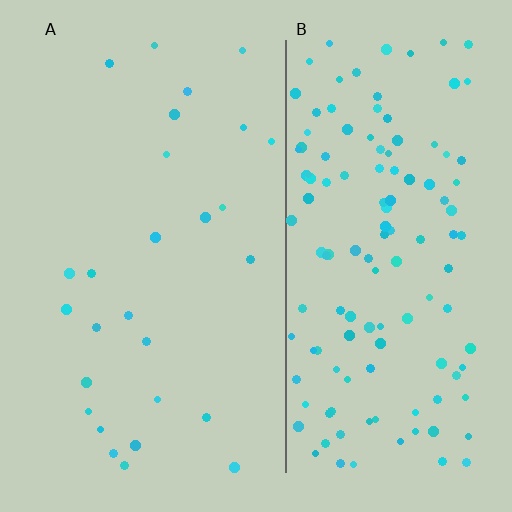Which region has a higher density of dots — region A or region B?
B (the right).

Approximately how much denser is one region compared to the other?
Approximately 4.9× — region B over region A.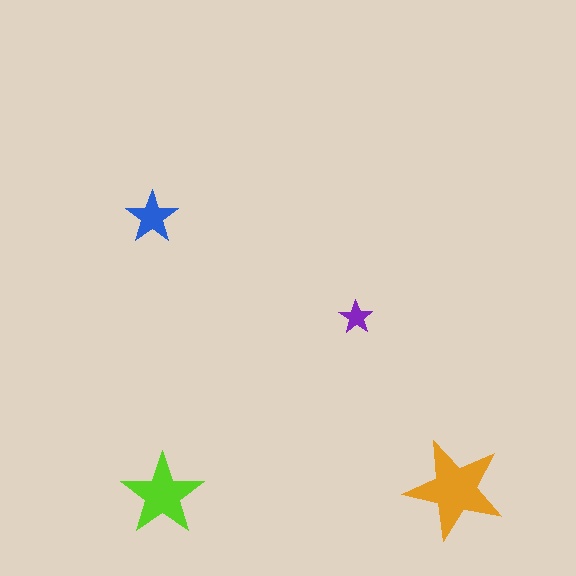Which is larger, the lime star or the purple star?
The lime one.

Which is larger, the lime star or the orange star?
The orange one.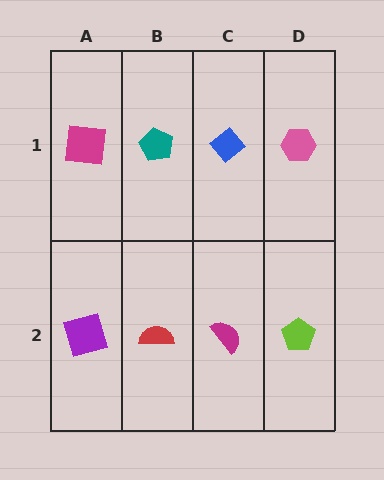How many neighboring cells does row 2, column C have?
3.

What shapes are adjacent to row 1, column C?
A magenta semicircle (row 2, column C), a teal pentagon (row 1, column B), a pink hexagon (row 1, column D).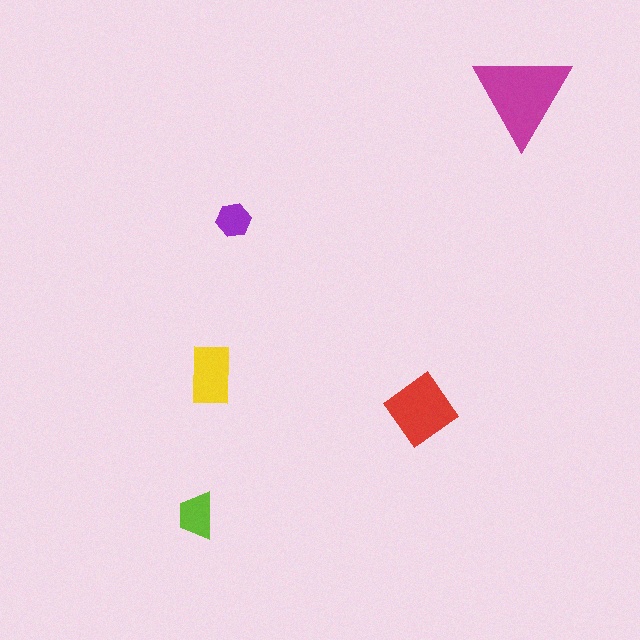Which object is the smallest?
The purple hexagon.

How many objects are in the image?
There are 5 objects in the image.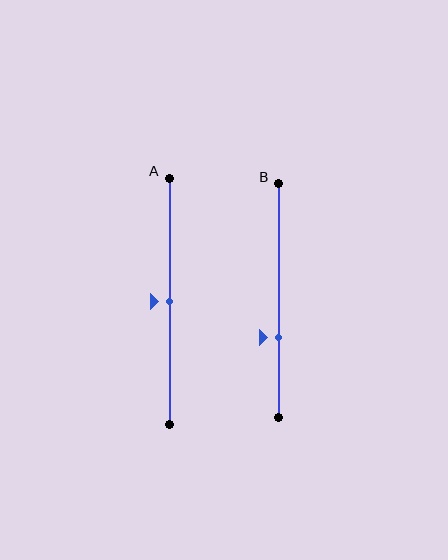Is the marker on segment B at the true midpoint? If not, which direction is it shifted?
No, the marker on segment B is shifted downward by about 16% of the segment length.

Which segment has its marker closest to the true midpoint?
Segment A has its marker closest to the true midpoint.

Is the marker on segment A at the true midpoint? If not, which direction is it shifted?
Yes, the marker on segment A is at the true midpoint.